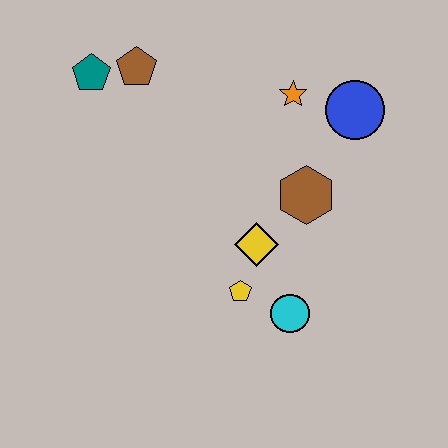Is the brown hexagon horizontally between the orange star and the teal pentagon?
No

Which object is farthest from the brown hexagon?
The teal pentagon is farthest from the brown hexagon.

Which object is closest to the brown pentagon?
The teal pentagon is closest to the brown pentagon.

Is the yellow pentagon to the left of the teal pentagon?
No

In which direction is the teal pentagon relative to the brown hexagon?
The teal pentagon is to the left of the brown hexagon.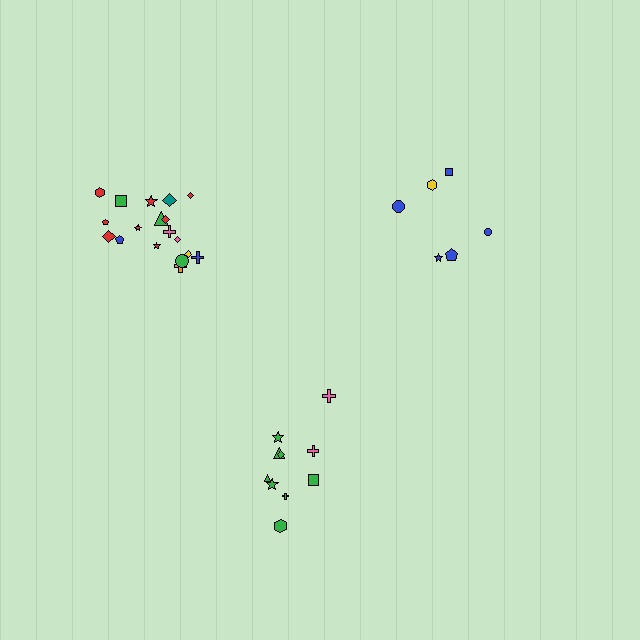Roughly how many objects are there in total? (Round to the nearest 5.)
Roughly 35 objects in total.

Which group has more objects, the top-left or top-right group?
The top-left group.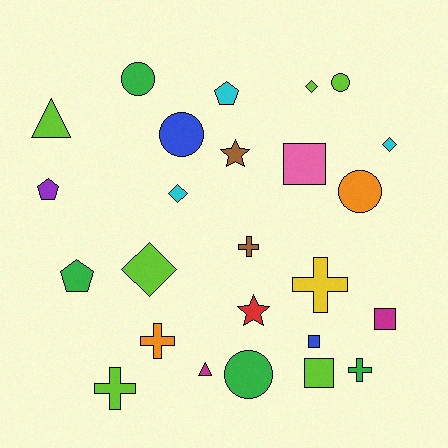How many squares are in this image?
There are 4 squares.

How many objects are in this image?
There are 25 objects.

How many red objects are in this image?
There is 1 red object.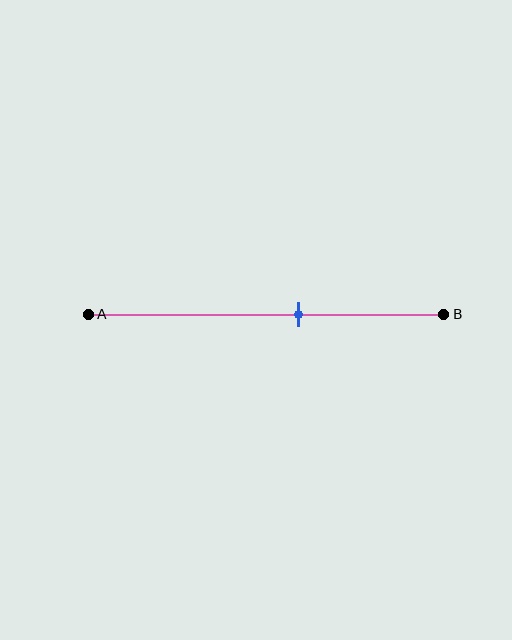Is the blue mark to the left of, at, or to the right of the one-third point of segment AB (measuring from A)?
The blue mark is to the right of the one-third point of segment AB.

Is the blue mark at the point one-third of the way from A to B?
No, the mark is at about 60% from A, not at the 33% one-third point.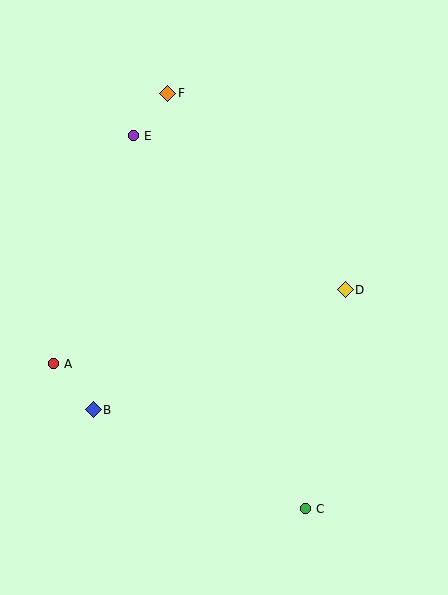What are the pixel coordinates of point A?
Point A is at (54, 364).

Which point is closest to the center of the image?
Point D at (345, 290) is closest to the center.